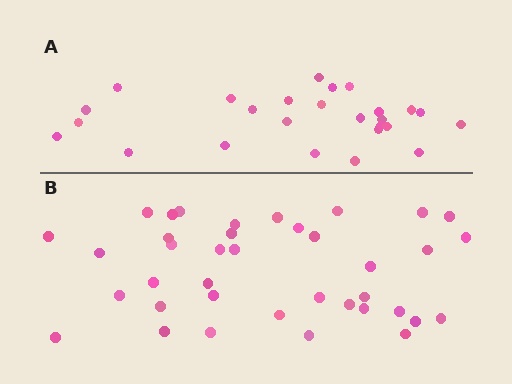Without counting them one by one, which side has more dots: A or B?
Region B (the bottom region) has more dots.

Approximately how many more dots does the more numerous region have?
Region B has roughly 12 or so more dots than region A.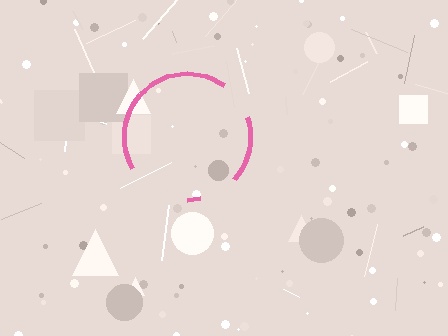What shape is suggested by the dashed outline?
The dashed outline suggests a circle.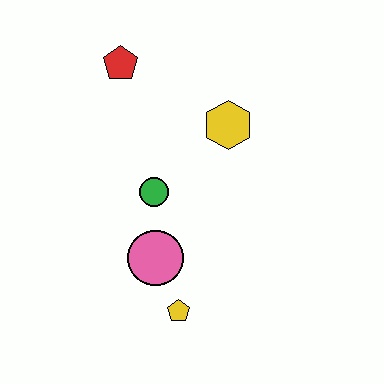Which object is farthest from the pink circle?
The red pentagon is farthest from the pink circle.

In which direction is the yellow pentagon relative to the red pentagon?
The yellow pentagon is below the red pentagon.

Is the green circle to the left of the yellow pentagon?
Yes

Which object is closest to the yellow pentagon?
The pink circle is closest to the yellow pentagon.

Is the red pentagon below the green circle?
No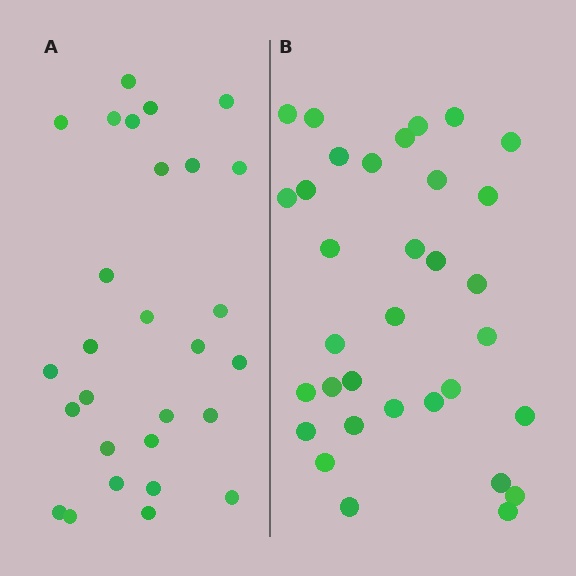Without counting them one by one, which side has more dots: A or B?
Region B (the right region) has more dots.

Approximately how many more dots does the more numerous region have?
Region B has about 5 more dots than region A.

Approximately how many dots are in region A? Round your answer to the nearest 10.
About 30 dots. (The exact count is 28, which rounds to 30.)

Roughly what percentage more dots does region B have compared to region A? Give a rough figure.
About 20% more.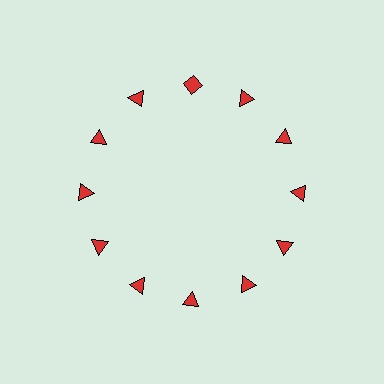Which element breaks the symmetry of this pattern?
The red diamond at roughly the 12 o'clock position breaks the symmetry. All other shapes are red triangles.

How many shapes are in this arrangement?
There are 12 shapes arranged in a ring pattern.